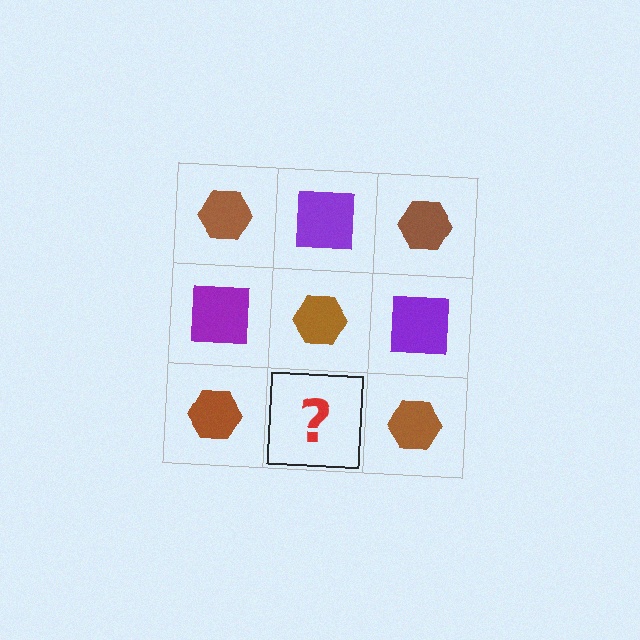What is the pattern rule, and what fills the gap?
The rule is that it alternates brown hexagon and purple square in a checkerboard pattern. The gap should be filled with a purple square.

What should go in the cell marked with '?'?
The missing cell should contain a purple square.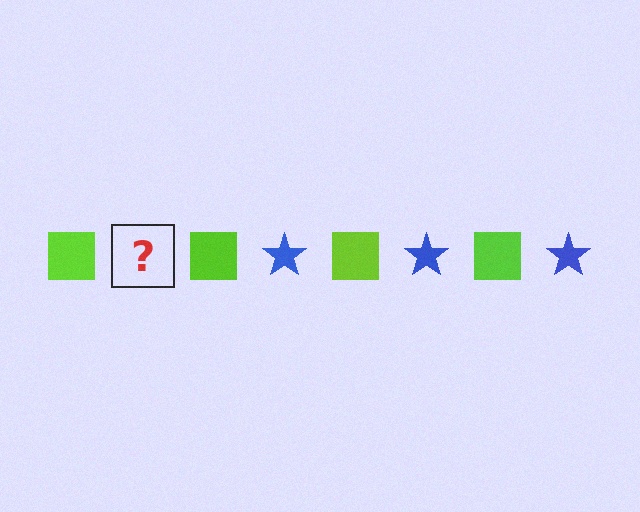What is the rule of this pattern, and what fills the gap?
The rule is that the pattern alternates between lime square and blue star. The gap should be filled with a blue star.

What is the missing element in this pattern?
The missing element is a blue star.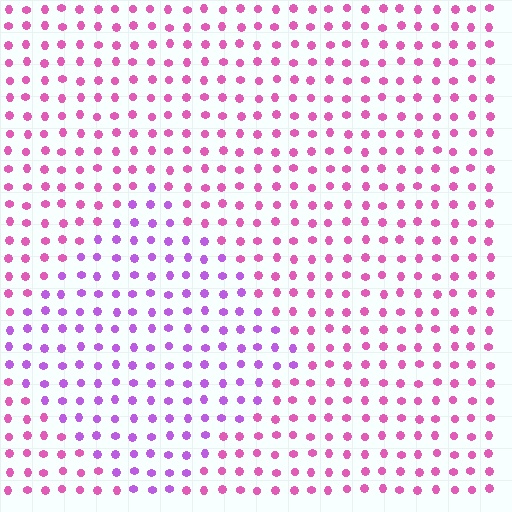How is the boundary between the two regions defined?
The boundary is defined purely by a slight shift in hue (about 36 degrees). Spacing, size, and orientation are identical on both sides.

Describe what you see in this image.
The image is filled with small pink elements in a uniform arrangement. A diamond-shaped region is visible where the elements are tinted to a slightly different hue, forming a subtle color boundary.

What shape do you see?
I see a diamond.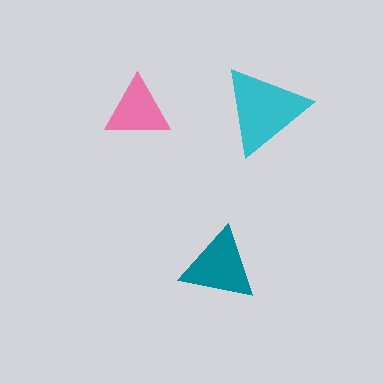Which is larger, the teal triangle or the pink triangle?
The teal one.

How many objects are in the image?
There are 3 objects in the image.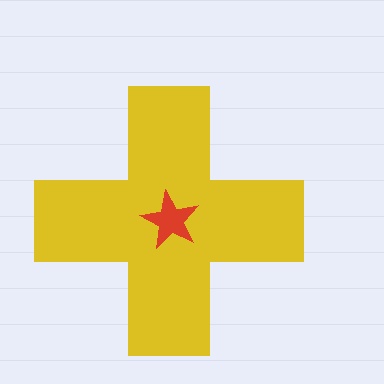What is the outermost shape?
The yellow cross.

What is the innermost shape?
The red star.